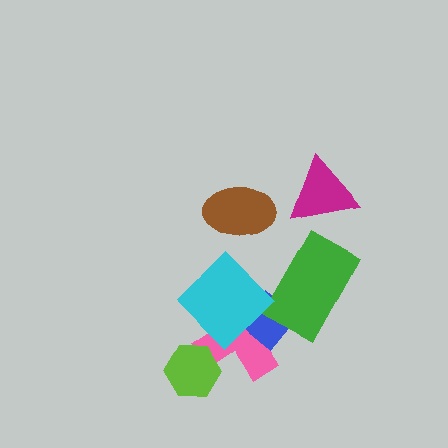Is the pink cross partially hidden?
Yes, it is partially covered by another shape.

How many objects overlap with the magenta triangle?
0 objects overlap with the magenta triangle.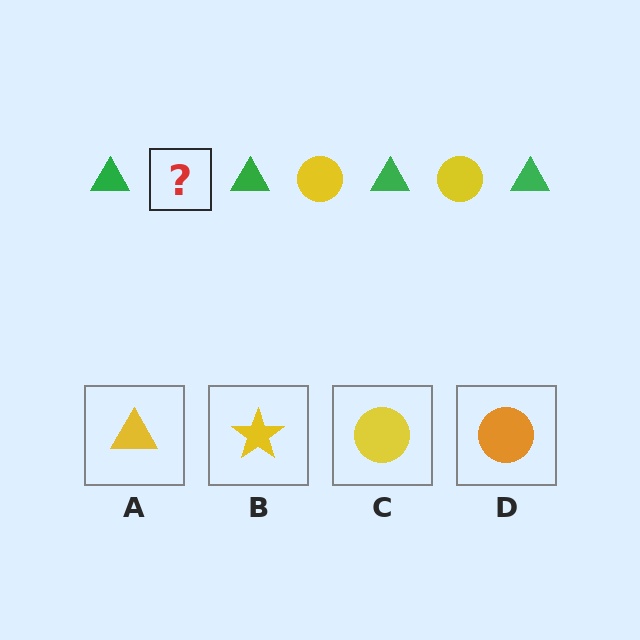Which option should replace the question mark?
Option C.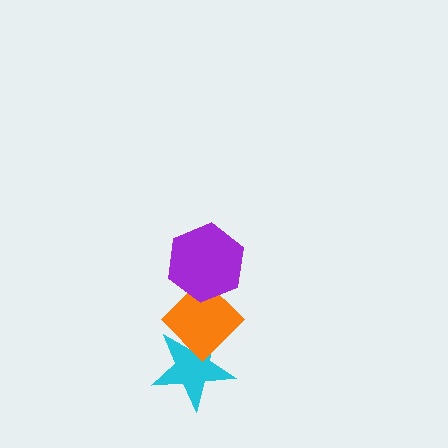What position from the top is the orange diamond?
The orange diamond is 2nd from the top.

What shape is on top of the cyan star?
The orange diamond is on top of the cyan star.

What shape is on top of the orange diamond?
The purple hexagon is on top of the orange diamond.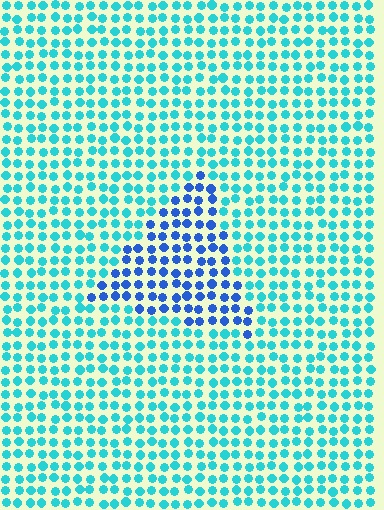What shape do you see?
I see a triangle.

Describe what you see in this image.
The image is filled with small cyan elements in a uniform arrangement. A triangle-shaped region is visible where the elements are tinted to a slightly different hue, forming a subtle color boundary.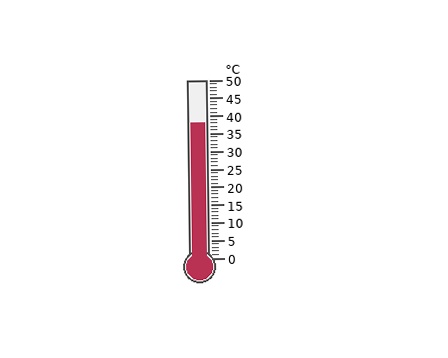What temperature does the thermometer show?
The thermometer shows approximately 38°C.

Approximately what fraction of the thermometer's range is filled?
The thermometer is filled to approximately 75% of its range.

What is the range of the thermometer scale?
The thermometer scale ranges from 0°C to 50°C.